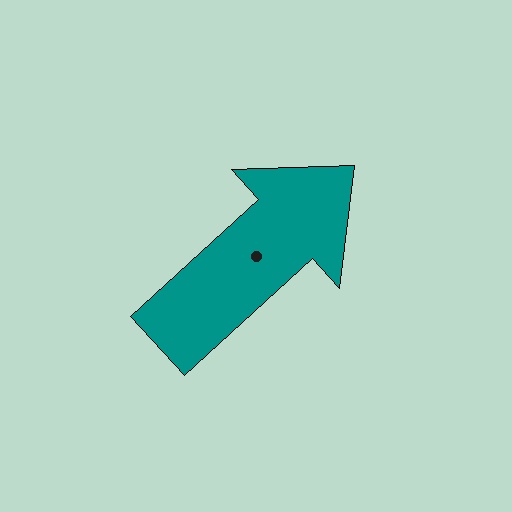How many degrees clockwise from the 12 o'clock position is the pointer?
Approximately 48 degrees.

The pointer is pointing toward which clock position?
Roughly 2 o'clock.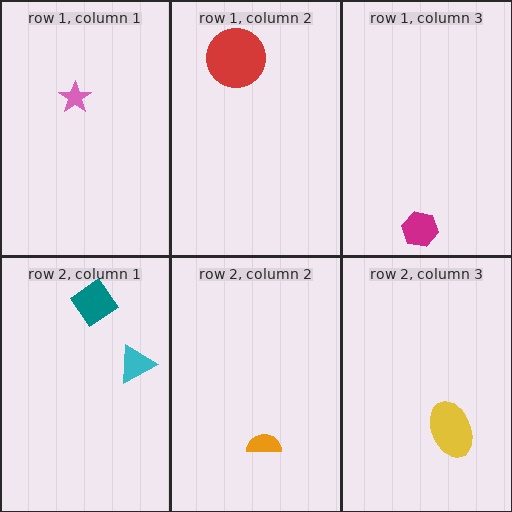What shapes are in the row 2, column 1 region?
The teal diamond, the cyan triangle.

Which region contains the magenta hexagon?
The row 1, column 3 region.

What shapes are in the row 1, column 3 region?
The magenta hexagon.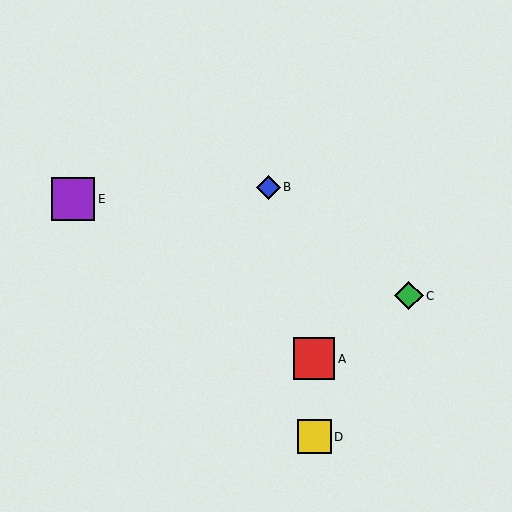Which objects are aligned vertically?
Objects A, D are aligned vertically.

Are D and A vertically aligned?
Yes, both are at x≈314.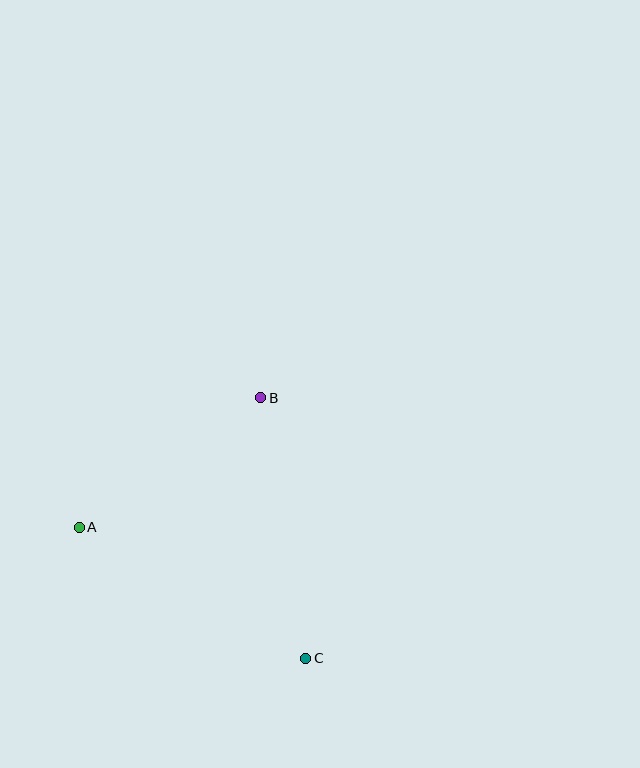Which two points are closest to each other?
Points A and B are closest to each other.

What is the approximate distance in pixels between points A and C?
The distance between A and C is approximately 262 pixels.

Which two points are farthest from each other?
Points B and C are farthest from each other.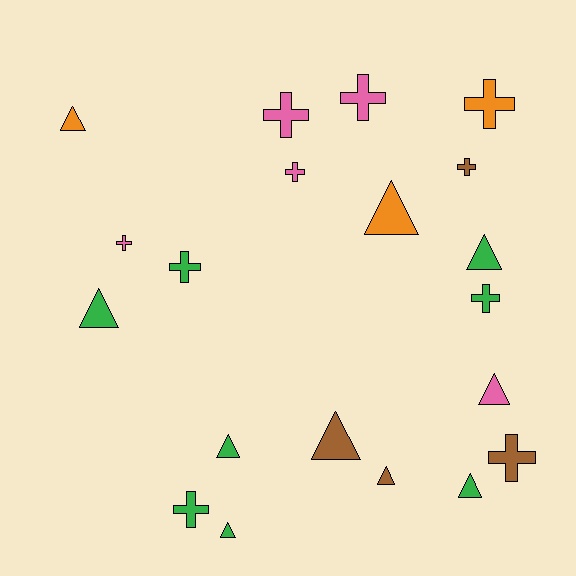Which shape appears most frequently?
Triangle, with 10 objects.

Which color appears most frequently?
Green, with 8 objects.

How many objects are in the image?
There are 20 objects.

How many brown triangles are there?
There are 2 brown triangles.